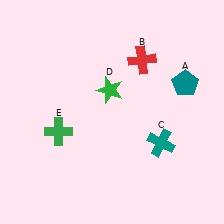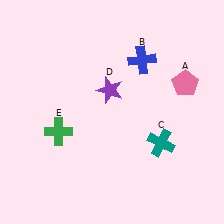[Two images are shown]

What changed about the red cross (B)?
In Image 1, B is red. In Image 2, it changed to blue.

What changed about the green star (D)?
In Image 1, D is green. In Image 2, it changed to purple.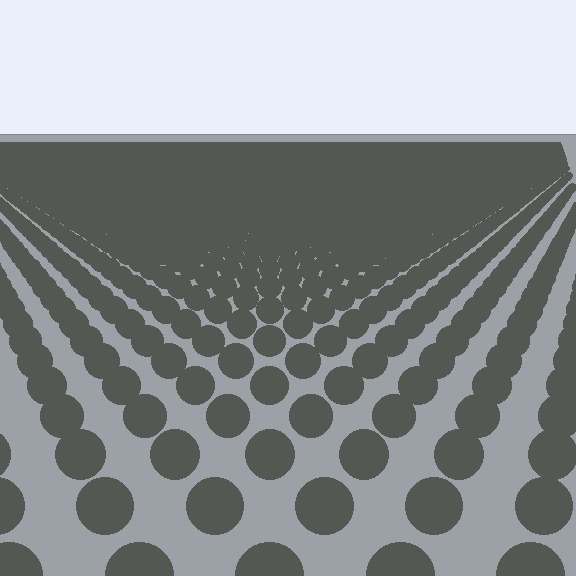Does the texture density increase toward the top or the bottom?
Density increases toward the top.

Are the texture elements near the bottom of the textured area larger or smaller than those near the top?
Larger. Near the bottom, elements are closer to the viewer and appear at a bigger on-screen size.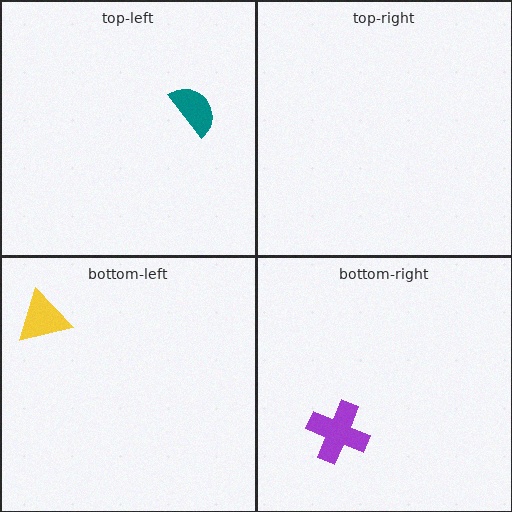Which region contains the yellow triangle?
The bottom-left region.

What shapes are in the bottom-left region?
The yellow triangle.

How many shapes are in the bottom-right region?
1.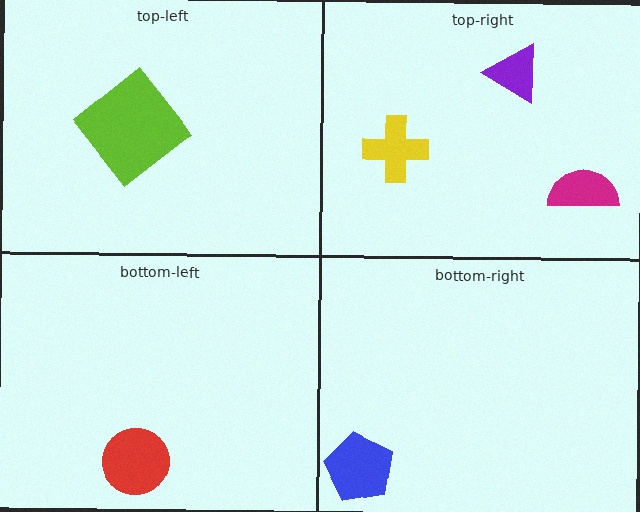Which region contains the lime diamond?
The top-left region.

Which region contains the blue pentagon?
The bottom-right region.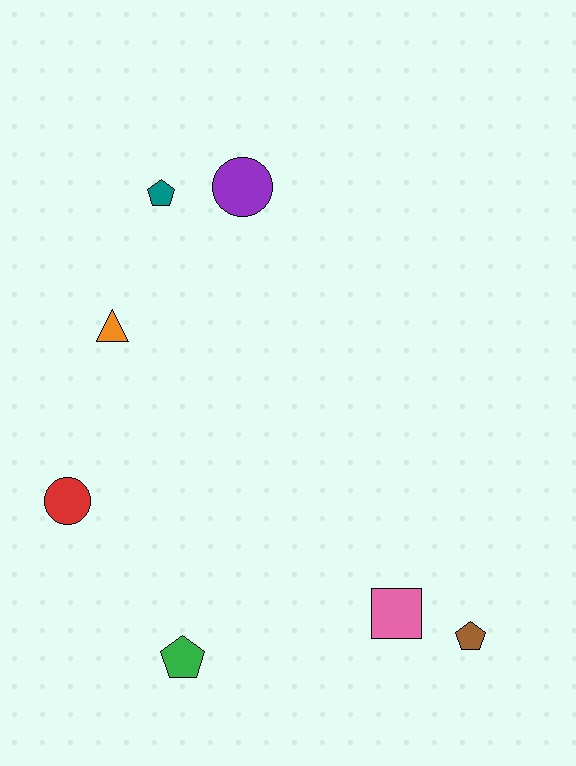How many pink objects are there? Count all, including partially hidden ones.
There is 1 pink object.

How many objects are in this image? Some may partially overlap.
There are 7 objects.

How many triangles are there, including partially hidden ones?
There is 1 triangle.